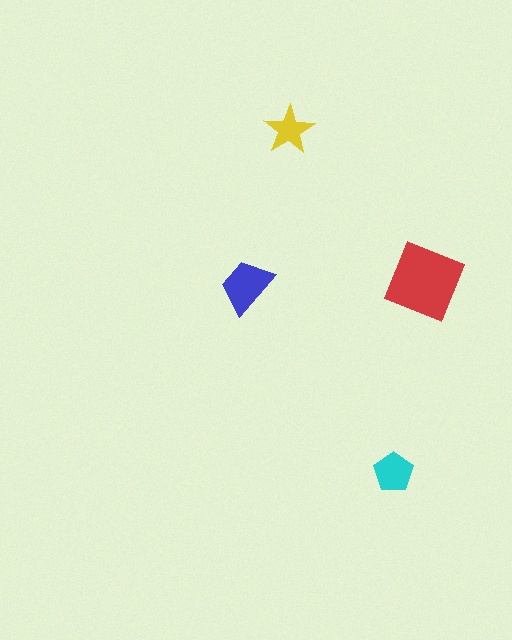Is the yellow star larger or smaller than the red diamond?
Smaller.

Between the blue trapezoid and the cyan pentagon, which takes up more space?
The blue trapezoid.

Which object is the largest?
The red diamond.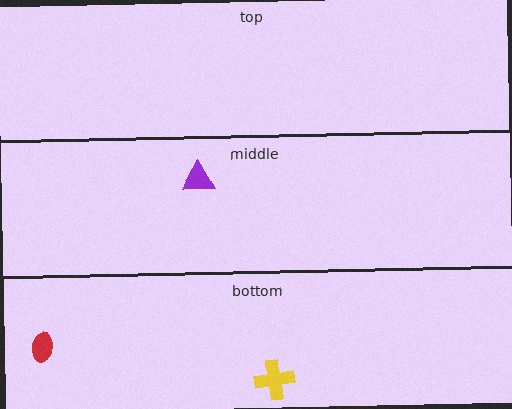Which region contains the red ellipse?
The bottom region.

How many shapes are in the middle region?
1.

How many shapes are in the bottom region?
2.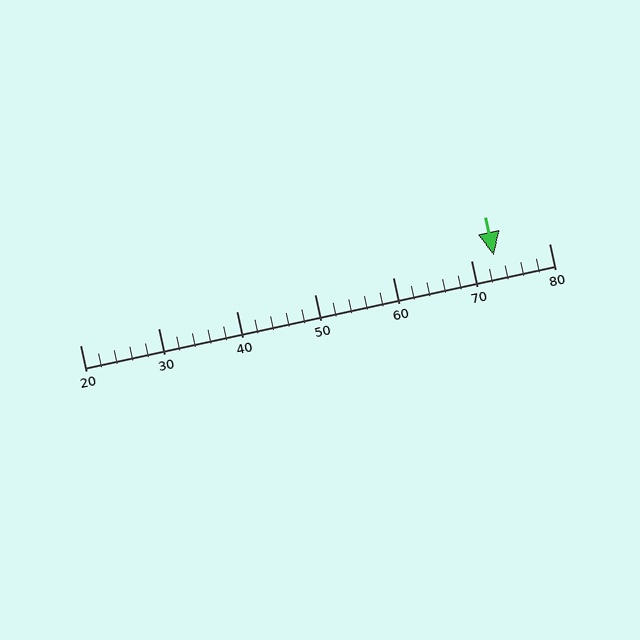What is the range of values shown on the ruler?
The ruler shows values from 20 to 80.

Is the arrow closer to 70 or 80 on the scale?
The arrow is closer to 70.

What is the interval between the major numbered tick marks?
The major tick marks are spaced 10 units apart.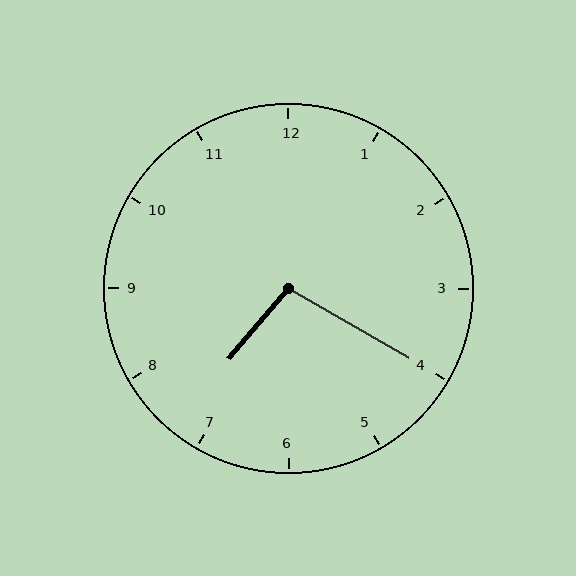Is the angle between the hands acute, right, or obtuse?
It is obtuse.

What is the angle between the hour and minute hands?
Approximately 100 degrees.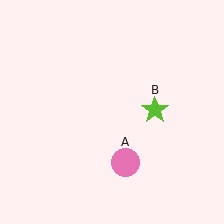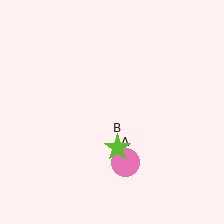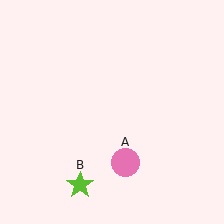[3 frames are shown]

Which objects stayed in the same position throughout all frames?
Pink circle (object A) remained stationary.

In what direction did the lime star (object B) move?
The lime star (object B) moved down and to the left.